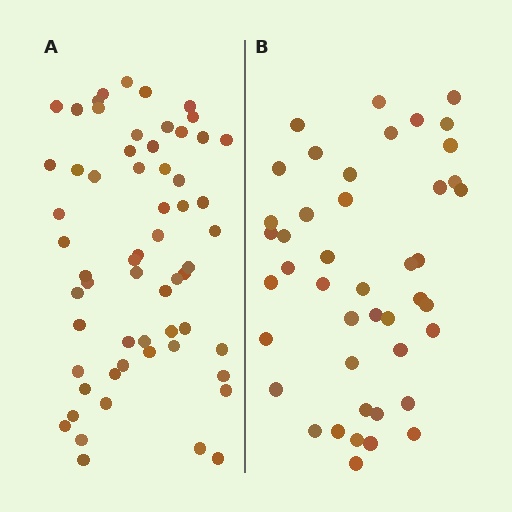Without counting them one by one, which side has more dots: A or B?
Region A (the left region) has more dots.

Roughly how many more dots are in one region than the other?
Region A has approximately 15 more dots than region B.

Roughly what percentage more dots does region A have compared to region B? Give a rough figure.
About 35% more.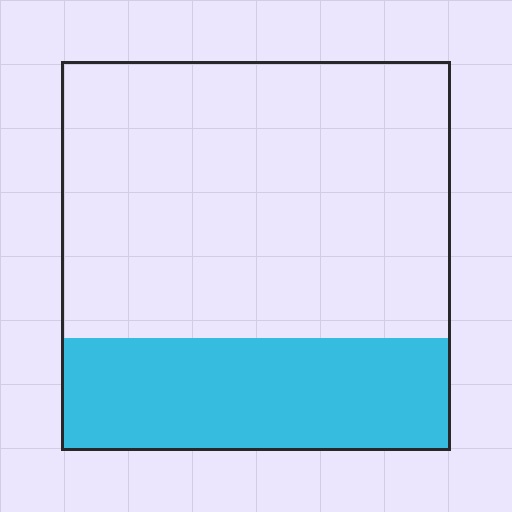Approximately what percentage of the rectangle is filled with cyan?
Approximately 30%.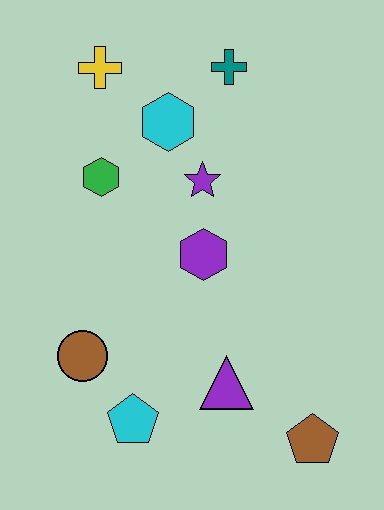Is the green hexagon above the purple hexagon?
Yes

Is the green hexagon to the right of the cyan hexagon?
No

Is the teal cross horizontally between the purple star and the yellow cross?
No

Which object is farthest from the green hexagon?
The brown pentagon is farthest from the green hexagon.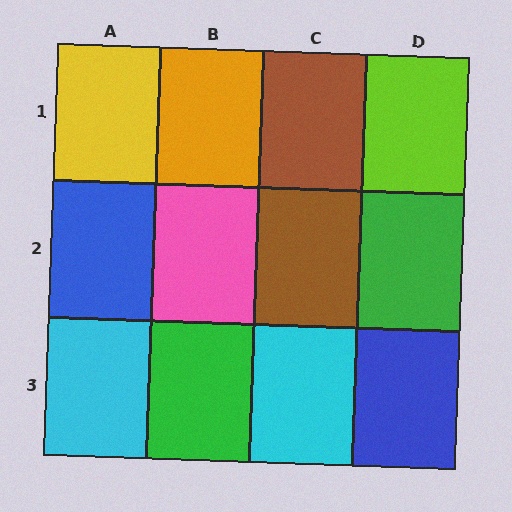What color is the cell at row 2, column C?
Brown.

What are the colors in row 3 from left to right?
Cyan, green, cyan, blue.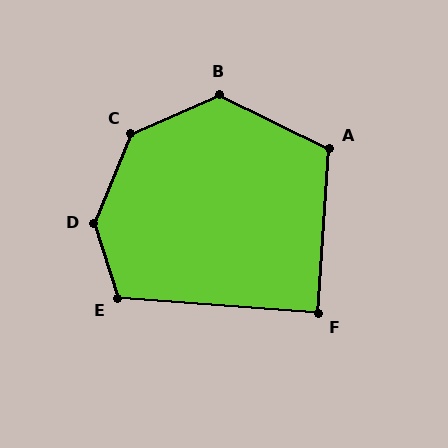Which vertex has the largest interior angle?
D, at approximately 141 degrees.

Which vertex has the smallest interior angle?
F, at approximately 90 degrees.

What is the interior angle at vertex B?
Approximately 130 degrees (obtuse).